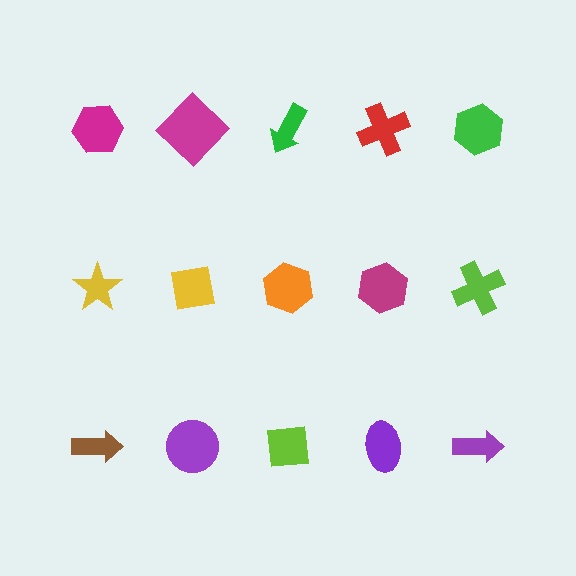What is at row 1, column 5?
A green hexagon.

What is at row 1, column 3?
A green arrow.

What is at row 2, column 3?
An orange hexagon.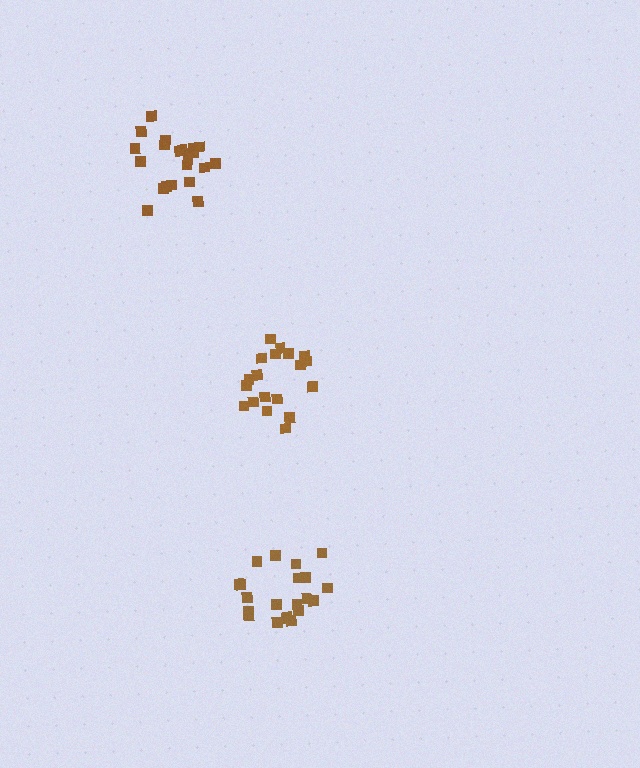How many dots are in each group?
Group 1: 21 dots, Group 2: 19 dots, Group 3: 21 dots (61 total).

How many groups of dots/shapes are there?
There are 3 groups.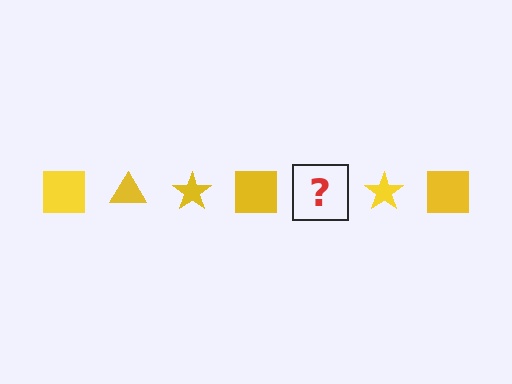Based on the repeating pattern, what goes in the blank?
The blank should be a yellow triangle.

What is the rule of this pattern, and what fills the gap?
The rule is that the pattern cycles through square, triangle, star shapes in yellow. The gap should be filled with a yellow triangle.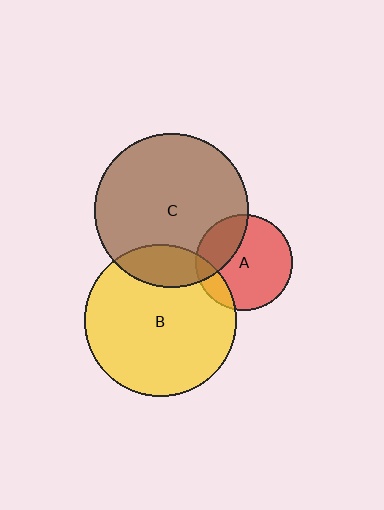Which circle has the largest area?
Circle C (brown).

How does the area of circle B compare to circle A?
Approximately 2.5 times.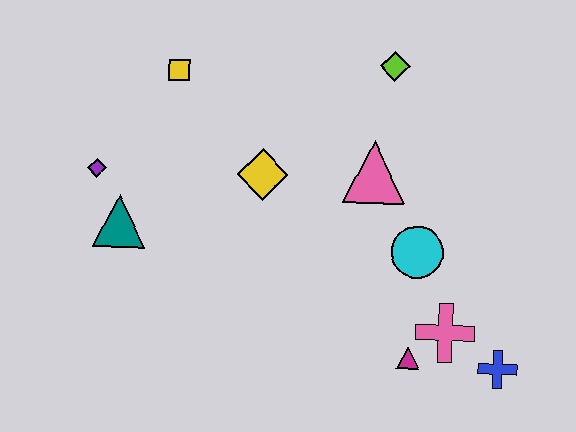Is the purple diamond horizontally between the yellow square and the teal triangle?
No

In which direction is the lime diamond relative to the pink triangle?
The lime diamond is above the pink triangle.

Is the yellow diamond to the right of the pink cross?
No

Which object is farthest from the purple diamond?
The blue cross is farthest from the purple diamond.